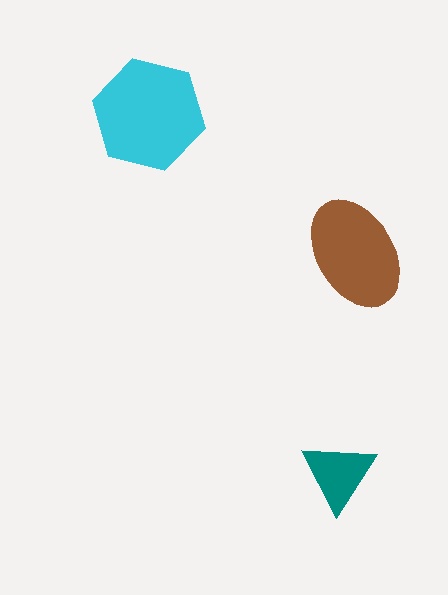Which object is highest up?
The cyan hexagon is topmost.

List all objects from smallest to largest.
The teal triangle, the brown ellipse, the cyan hexagon.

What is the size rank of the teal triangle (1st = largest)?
3rd.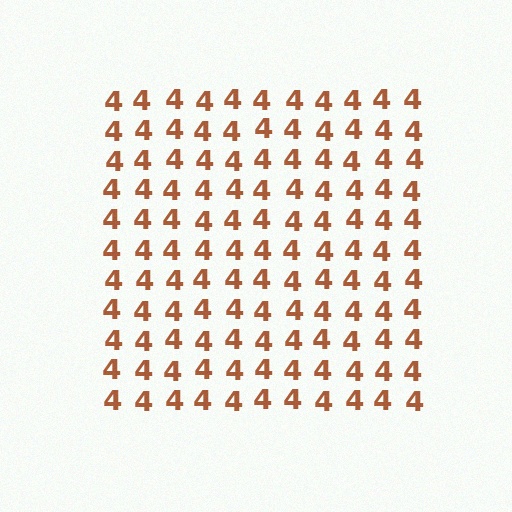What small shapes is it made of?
It is made of small digit 4's.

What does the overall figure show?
The overall figure shows a square.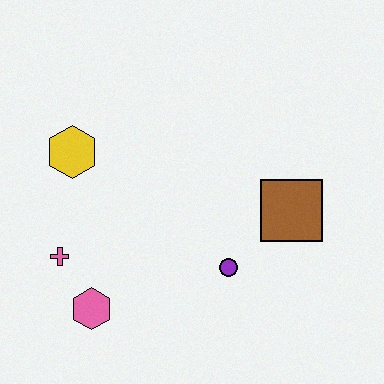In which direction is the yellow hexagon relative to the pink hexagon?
The yellow hexagon is above the pink hexagon.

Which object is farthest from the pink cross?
The brown square is farthest from the pink cross.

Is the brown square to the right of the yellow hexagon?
Yes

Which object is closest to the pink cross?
The pink hexagon is closest to the pink cross.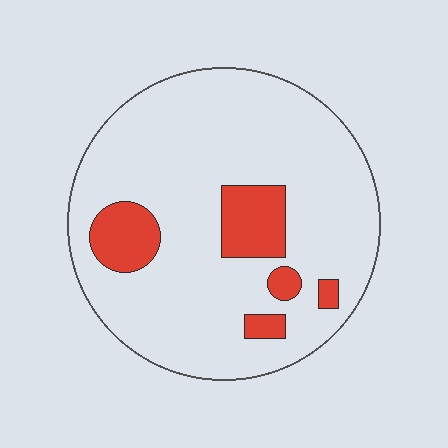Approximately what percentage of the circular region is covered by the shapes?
Approximately 15%.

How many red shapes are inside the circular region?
5.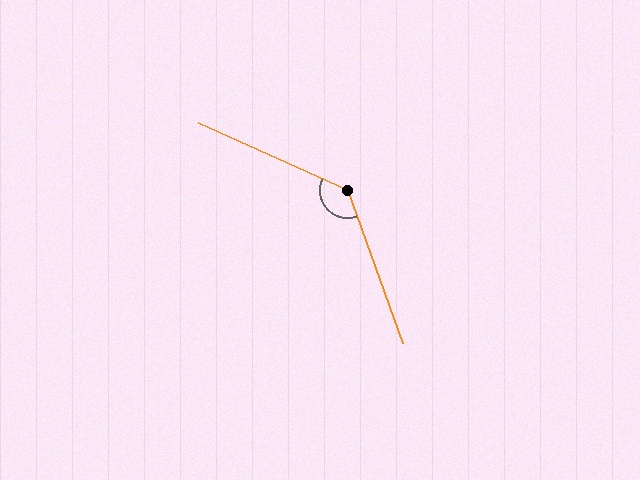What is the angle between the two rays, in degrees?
Approximately 134 degrees.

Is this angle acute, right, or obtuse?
It is obtuse.